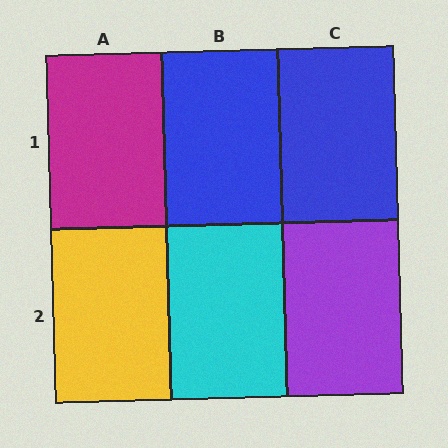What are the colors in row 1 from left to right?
Magenta, blue, blue.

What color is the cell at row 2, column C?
Purple.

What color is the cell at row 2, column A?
Yellow.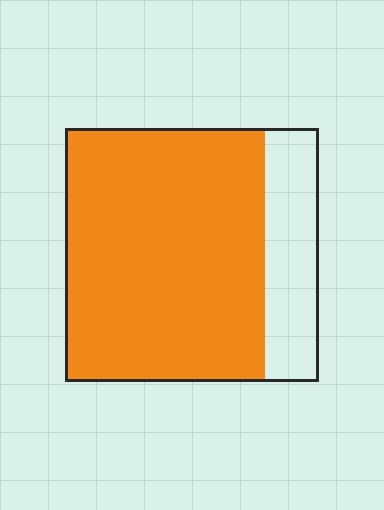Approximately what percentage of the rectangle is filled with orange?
Approximately 80%.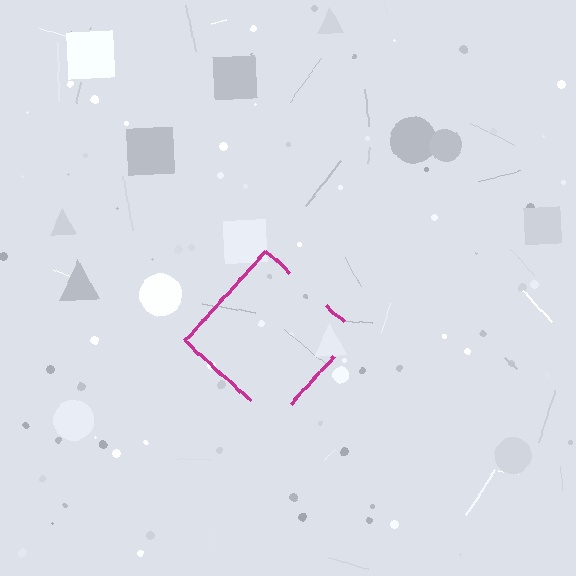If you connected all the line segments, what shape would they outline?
They would outline a diamond.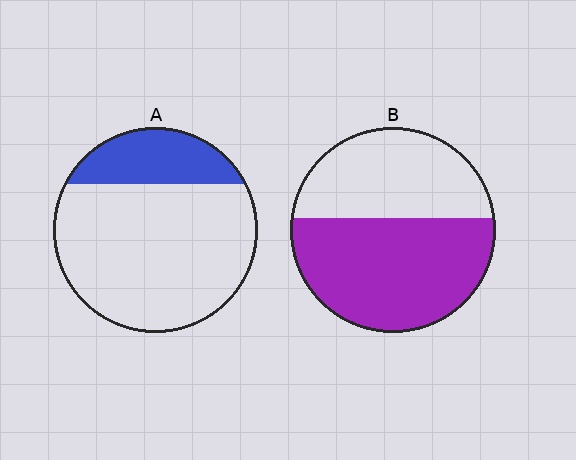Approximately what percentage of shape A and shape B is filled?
A is approximately 25% and B is approximately 55%.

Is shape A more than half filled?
No.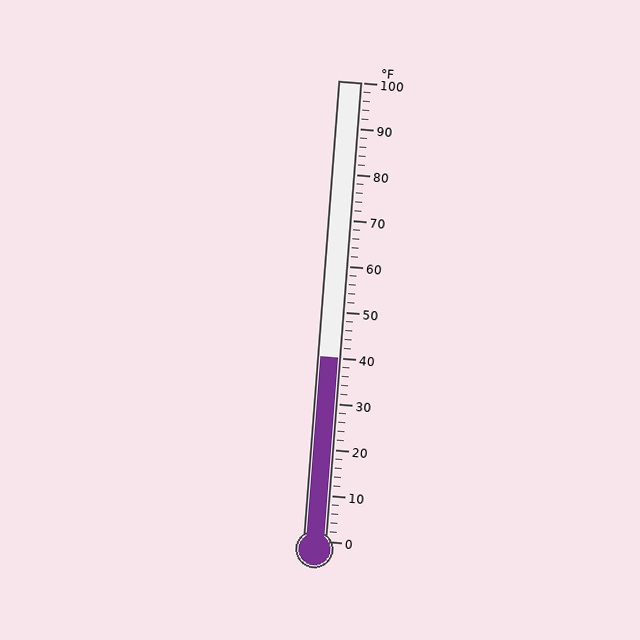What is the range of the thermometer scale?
The thermometer scale ranges from 0°F to 100°F.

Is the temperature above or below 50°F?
The temperature is below 50°F.